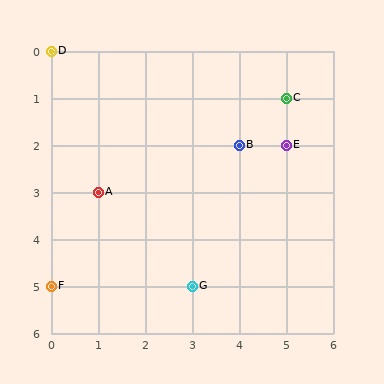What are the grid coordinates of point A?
Point A is at grid coordinates (1, 3).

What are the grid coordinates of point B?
Point B is at grid coordinates (4, 2).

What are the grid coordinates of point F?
Point F is at grid coordinates (0, 5).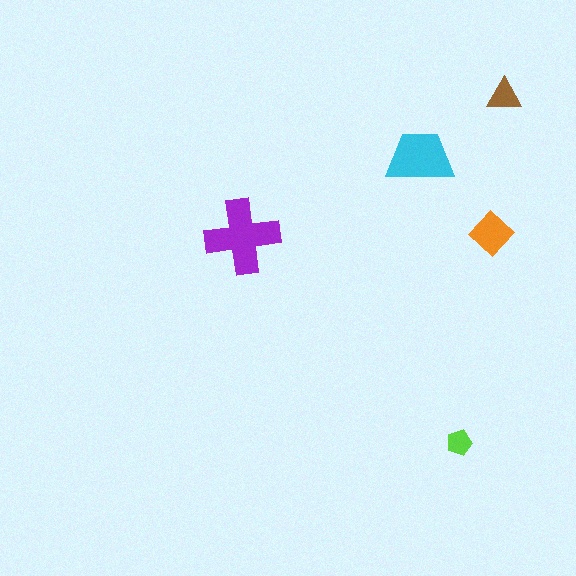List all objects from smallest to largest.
The lime pentagon, the brown triangle, the orange diamond, the cyan trapezoid, the purple cross.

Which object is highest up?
The brown triangle is topmost.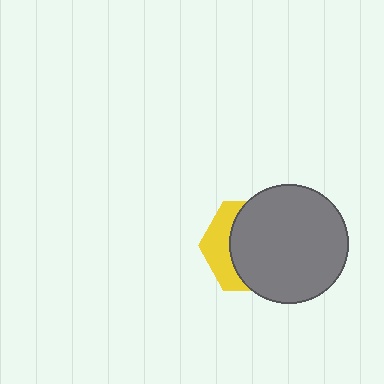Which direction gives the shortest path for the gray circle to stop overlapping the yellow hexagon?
Moving right gives the shortest separation.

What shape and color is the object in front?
The object in front is a gray circle.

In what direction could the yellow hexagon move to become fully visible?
The yellow hexagon could move left. That would shift it out from behind the gray circle entirely.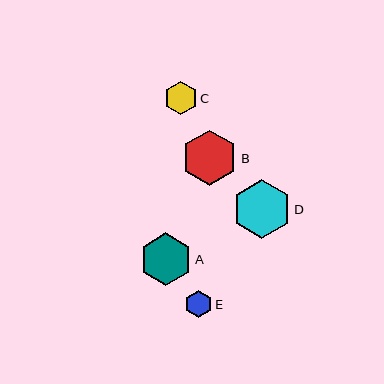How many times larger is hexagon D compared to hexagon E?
Hexagon D is approximately 2.1 times the size of hexagon E.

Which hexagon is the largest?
Hexagon D is the largest with a size of approximately 59 pixels.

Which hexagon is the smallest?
Hexagon E is the smallest with a size of approximately 28 pixels.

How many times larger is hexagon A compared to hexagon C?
Hexagon A is approximately 1.6 times the size of hexagon C.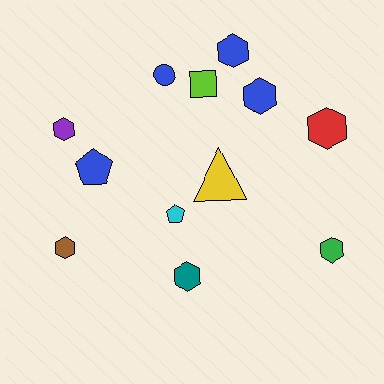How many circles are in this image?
There is 1 circle.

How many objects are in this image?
There are 12 objects.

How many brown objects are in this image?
There is 1 brown object.